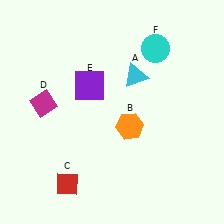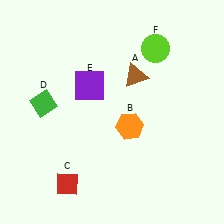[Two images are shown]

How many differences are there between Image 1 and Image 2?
There are 3 differences between the two images.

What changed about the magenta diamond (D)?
In Image 1, D is magenta. In Image 2, it changed to green.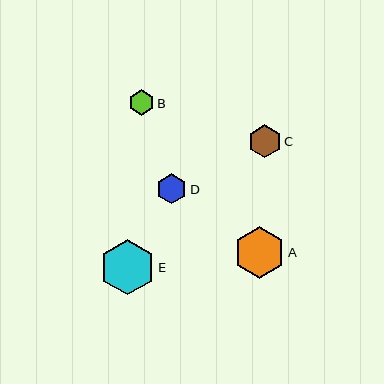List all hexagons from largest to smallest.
From largest to smallest: E, A, C, D, B.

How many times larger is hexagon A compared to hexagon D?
Hexagon A is approximately 1.7 times the size of hexagon D.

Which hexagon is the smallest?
Hexagon B is the smallest with a size of approximately 26 pixels.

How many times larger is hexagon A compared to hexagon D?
Hexagon A is approximately 1.7 times the size of hexagon D.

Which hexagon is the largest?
Hexagon E is the largest with a size of approximately 55 pixels.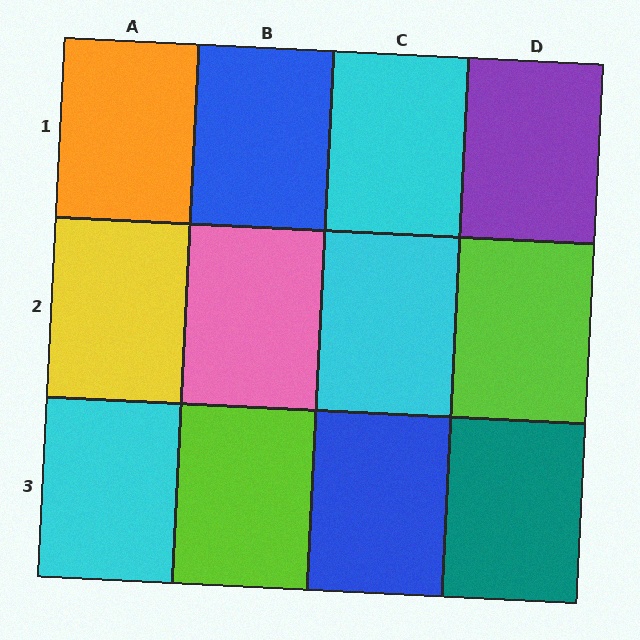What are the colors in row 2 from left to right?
Yellow, pink, cyan, lime.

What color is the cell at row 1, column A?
Orange.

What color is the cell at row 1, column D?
Purple.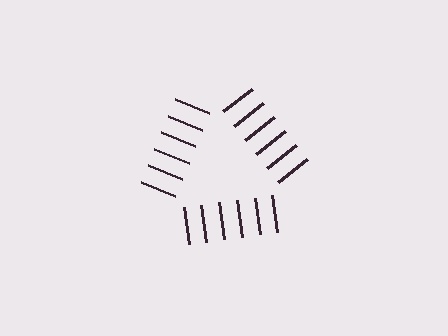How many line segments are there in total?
18 — 6 along each of the 3 edges.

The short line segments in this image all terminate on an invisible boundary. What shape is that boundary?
An illusory triangle — the line segments terminate on its edges but no continuous stroke is drawn.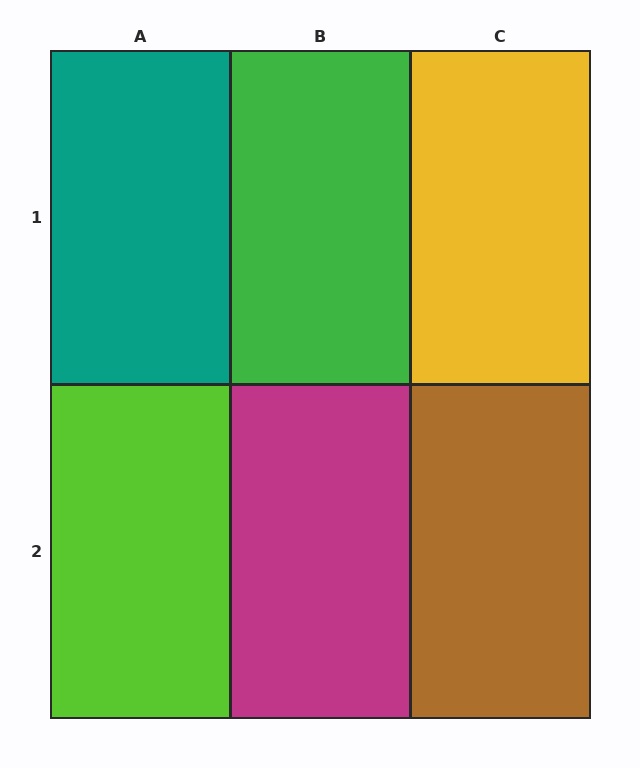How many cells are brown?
1 cell is brown.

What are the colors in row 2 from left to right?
Lime, magenta, brown.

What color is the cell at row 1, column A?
Teal.